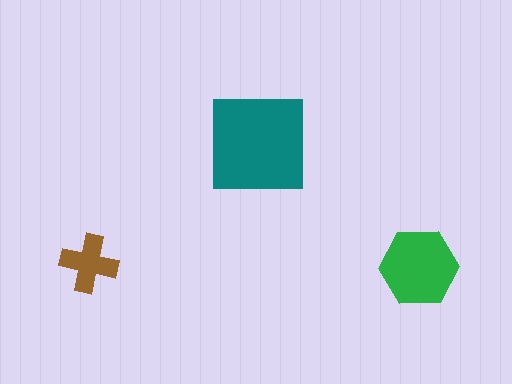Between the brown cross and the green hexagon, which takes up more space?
The green hexagon.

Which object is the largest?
The teal square.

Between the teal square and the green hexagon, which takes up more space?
The teal square.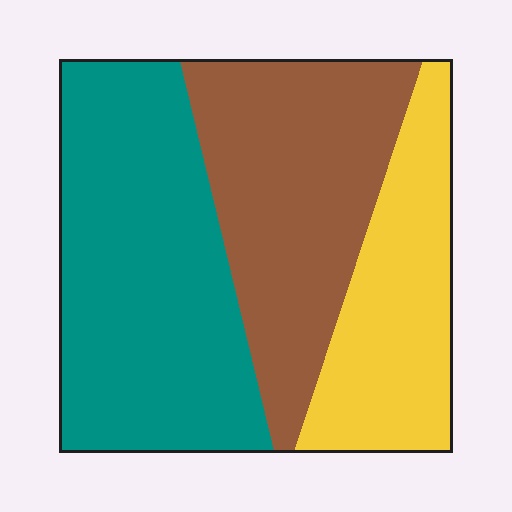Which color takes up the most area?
Teal, at roughly 45%.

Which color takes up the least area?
Yellow, at roughly 25%.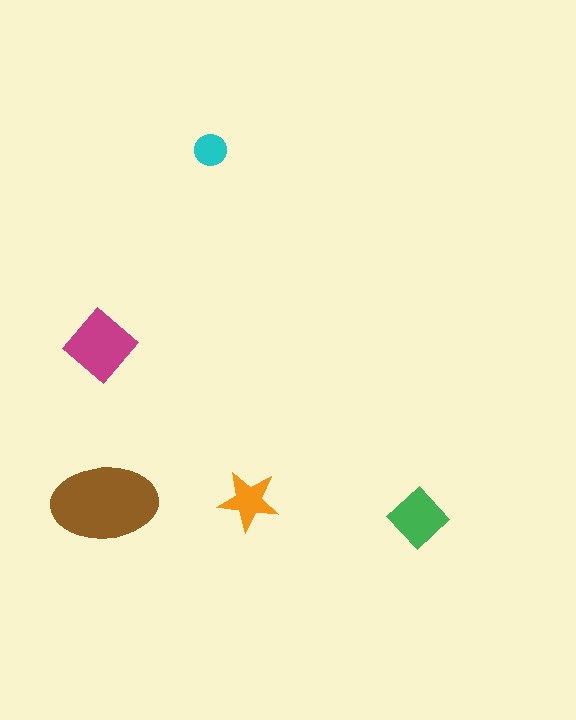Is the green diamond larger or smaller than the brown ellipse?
Smaller.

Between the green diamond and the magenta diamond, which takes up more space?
The magenta diamond.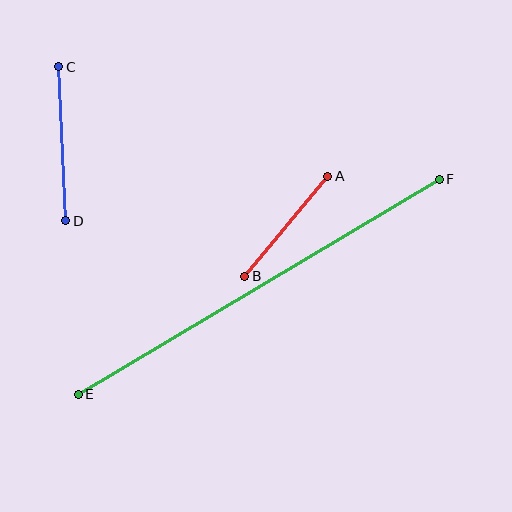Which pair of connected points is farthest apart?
Points E and F are farthest apart.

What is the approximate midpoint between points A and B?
The midpoint is at approximately (286, 226) pixels.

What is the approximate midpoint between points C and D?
The midpoint is at approximately (62, 144) pixels.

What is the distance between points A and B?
The distance is approximately 130 pixels.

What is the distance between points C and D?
The distance is approximately 154 pixels.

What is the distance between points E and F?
The distance is approximately 420 pixels.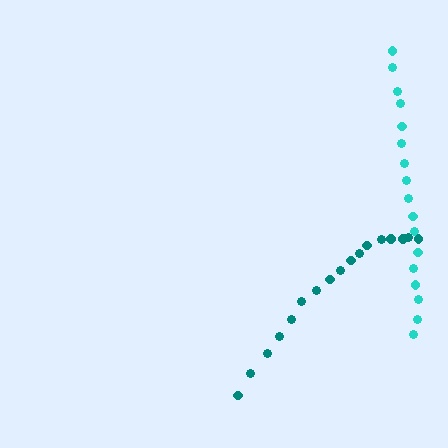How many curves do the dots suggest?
There are 2 distinct paths.